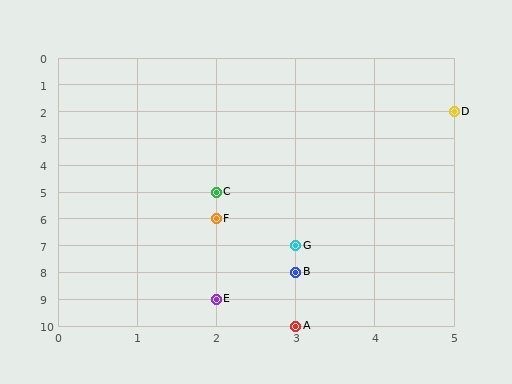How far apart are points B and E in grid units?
Points B and E are 1 column and 1 row apart (about 1.4 grid units diagonally).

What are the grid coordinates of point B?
Point B is at grid coordinates (3, 8).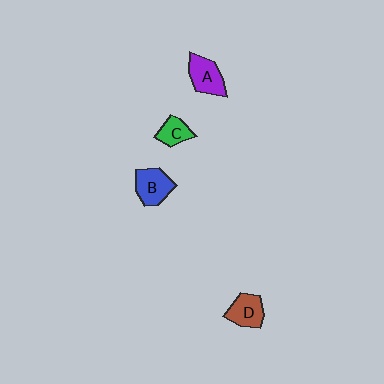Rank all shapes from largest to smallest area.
From largest to smallest: B (blue), A (purple), D (brown), C (green).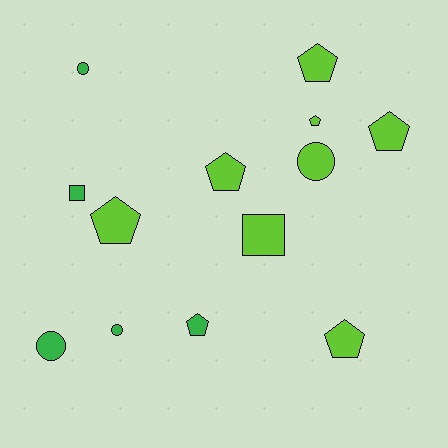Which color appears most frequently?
Lime, with 8 objects.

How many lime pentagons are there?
There are 6 lime pentagons.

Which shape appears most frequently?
Pentagon, with 7 objects.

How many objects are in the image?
There are 13 objects.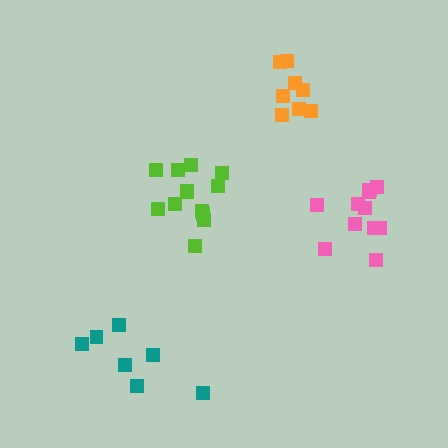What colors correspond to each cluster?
The clusters are colored: orange, teal, lime, pink.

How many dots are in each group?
Group 1: 8 dots, Group 2: 7 dots, Group 3: 13 dots, Group 4: 12 dots (40 total).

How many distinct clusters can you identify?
There are 4 distinct clusters.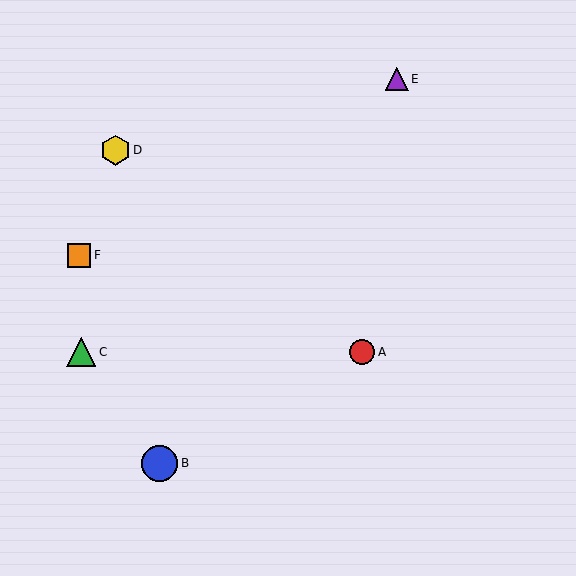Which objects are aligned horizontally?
Objects A, C are aligned horizontally.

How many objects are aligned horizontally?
2 objects (A, C) are aligned horizontally.